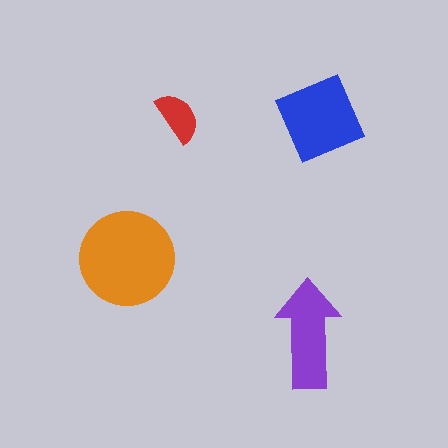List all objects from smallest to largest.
The red semicircle, the purple arrow, the blue square, the orange circle.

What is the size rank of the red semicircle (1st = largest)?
4th.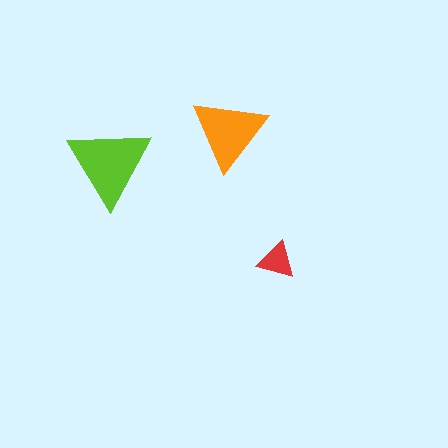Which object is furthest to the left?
The lime triangle is leftmost.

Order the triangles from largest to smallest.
the lime one, the orange one, the red one.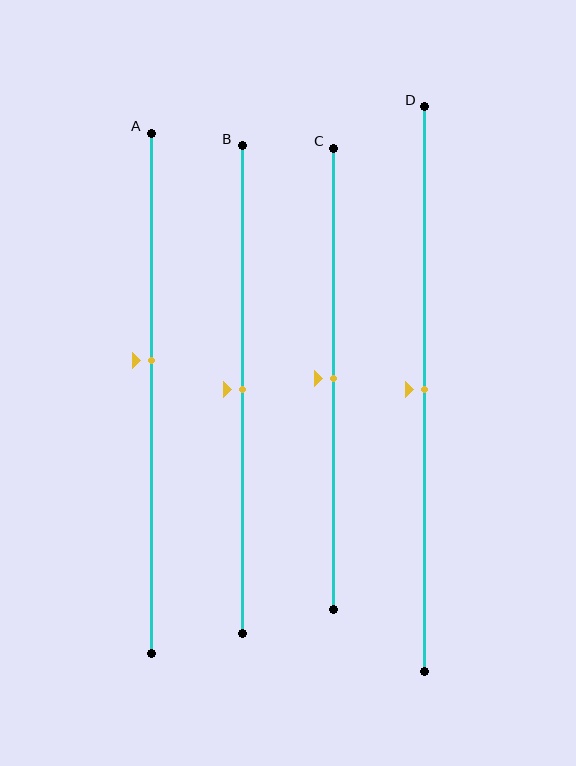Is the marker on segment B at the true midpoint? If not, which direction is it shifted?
Yes, the marker on segment B is at the true midpoint.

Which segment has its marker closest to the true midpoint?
Segment B has its marker closest to the true midpoint.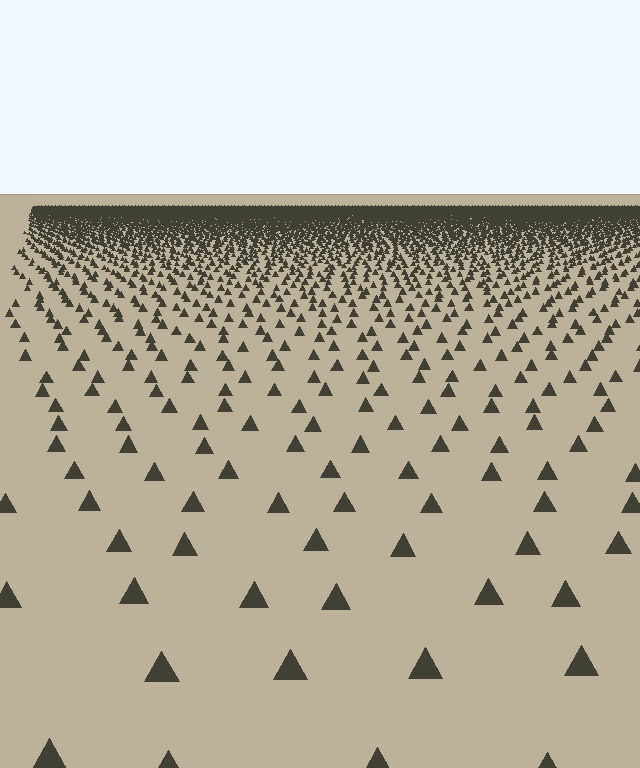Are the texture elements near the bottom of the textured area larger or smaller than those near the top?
Larger. Near the bottom, elements are closer to the viewer and appear at a bigger on-screen size.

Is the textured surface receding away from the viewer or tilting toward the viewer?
The surface is receding away from the viewer. Texture elements get smaller and denser toward the top.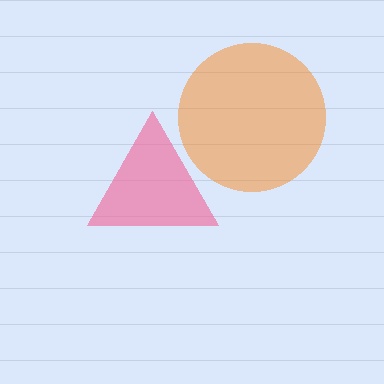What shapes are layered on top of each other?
The layered shapes are: a pink triangle, an orange circle.